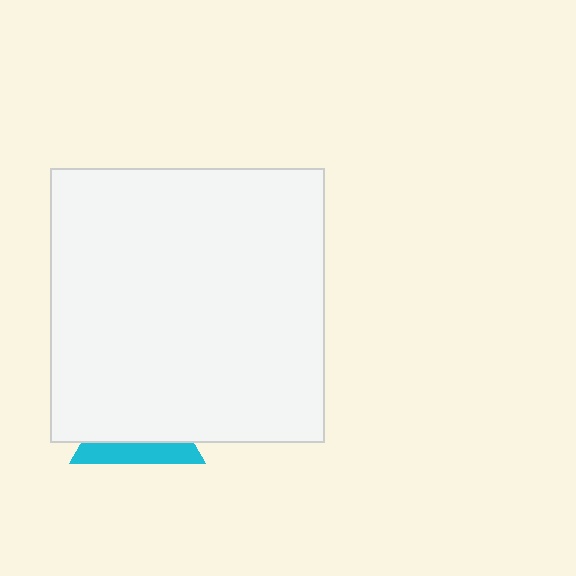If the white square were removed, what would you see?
You would see the complete cyan triangle.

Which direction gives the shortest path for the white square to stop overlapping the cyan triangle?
Moving up gives the shortest separation.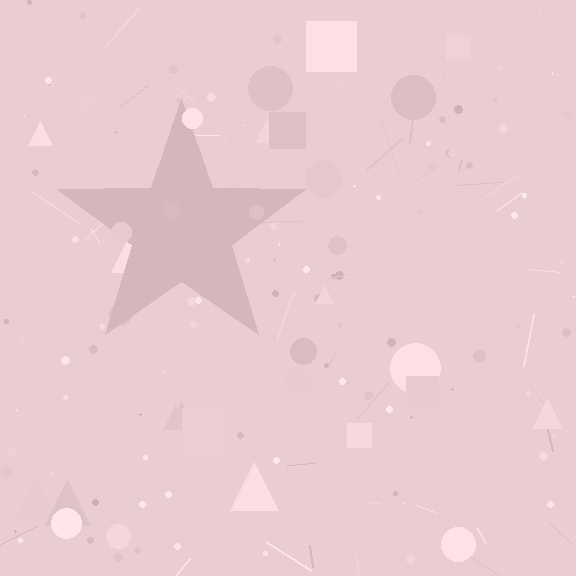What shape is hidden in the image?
A star is hidden in the image.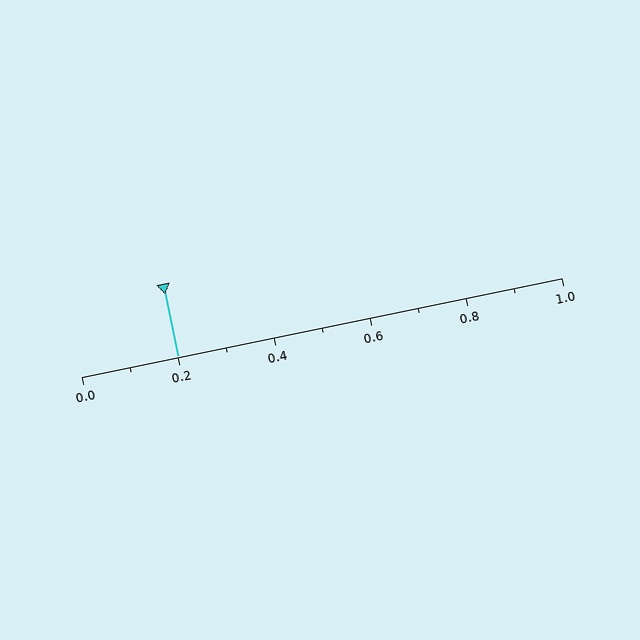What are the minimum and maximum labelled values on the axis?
The axis runs from 0.0 to 1.0.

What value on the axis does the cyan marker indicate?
The marker indicates approximately 0.2.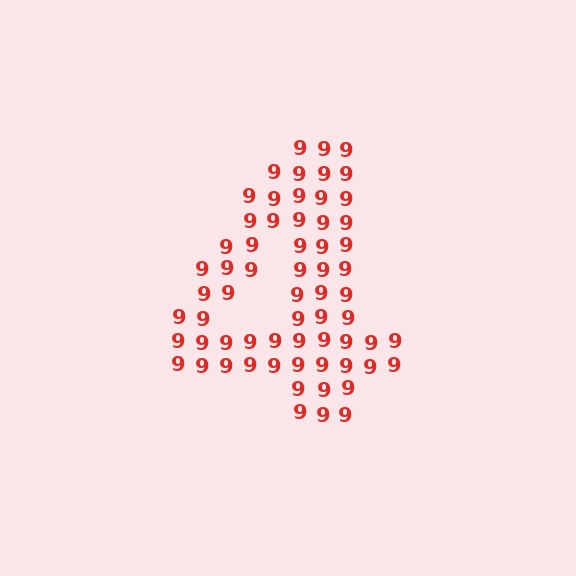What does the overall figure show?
The overall figure shows the digit 4.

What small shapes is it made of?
It is made of small digit 9's.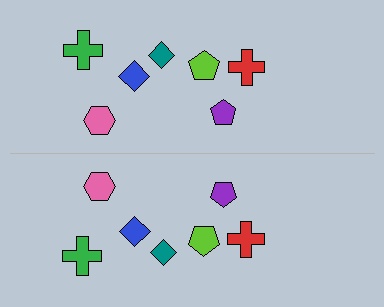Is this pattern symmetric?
Yes, this pattern has bilateral (reflection) symmetry.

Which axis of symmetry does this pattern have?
The pattern has a horizontal axis of symmetry running through the center of the image.